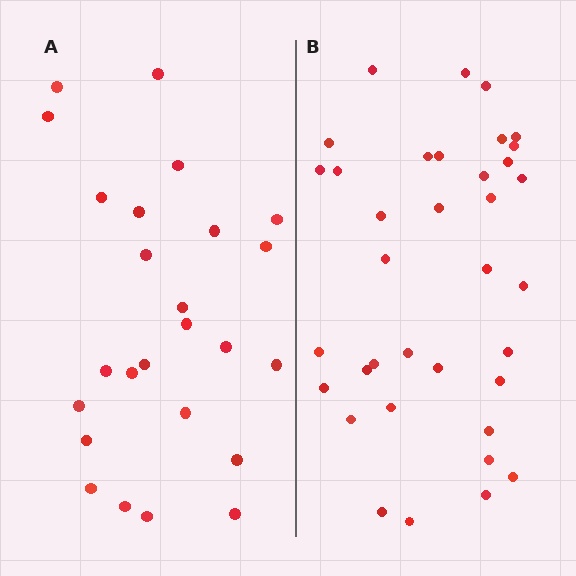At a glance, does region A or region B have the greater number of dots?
Region B (the right region) has more dots.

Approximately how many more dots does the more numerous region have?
Region B has roughly 12 or so more dots than region A.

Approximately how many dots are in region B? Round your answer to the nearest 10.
About 40 dots. (The exact count is 36, which rounds to 40.)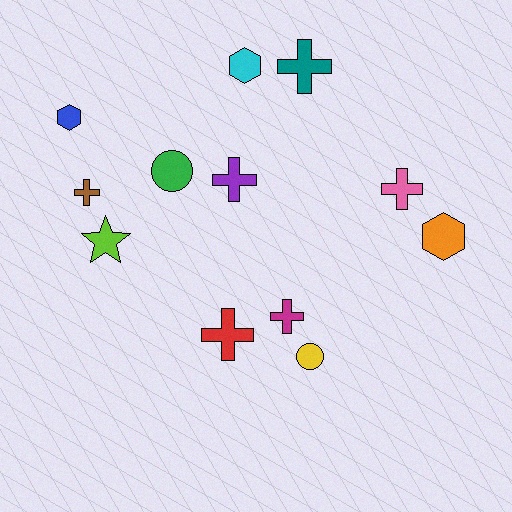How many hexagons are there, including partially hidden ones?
There are 3 hexagons.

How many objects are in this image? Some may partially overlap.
There are 12 objects.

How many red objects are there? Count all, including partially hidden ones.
There is 1 red object.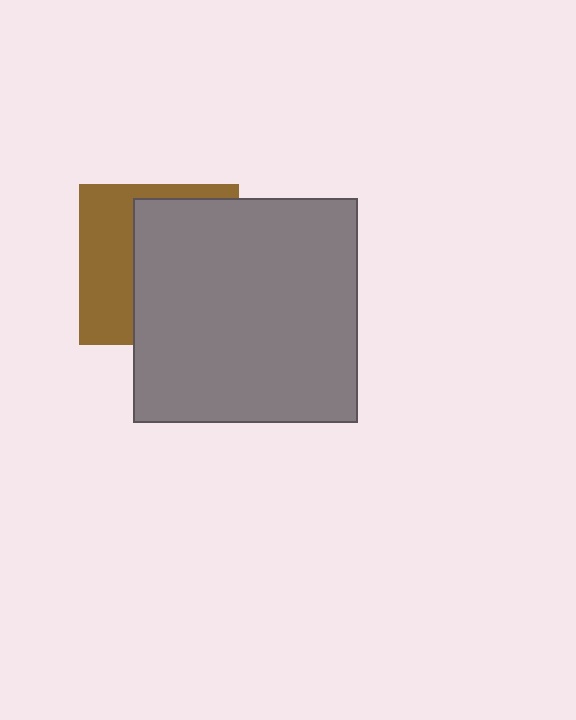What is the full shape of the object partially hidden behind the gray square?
The partially hidden object is a brown square.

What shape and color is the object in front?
The object in front is a gray square.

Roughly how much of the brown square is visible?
A small part of it is visible (roughly 39%).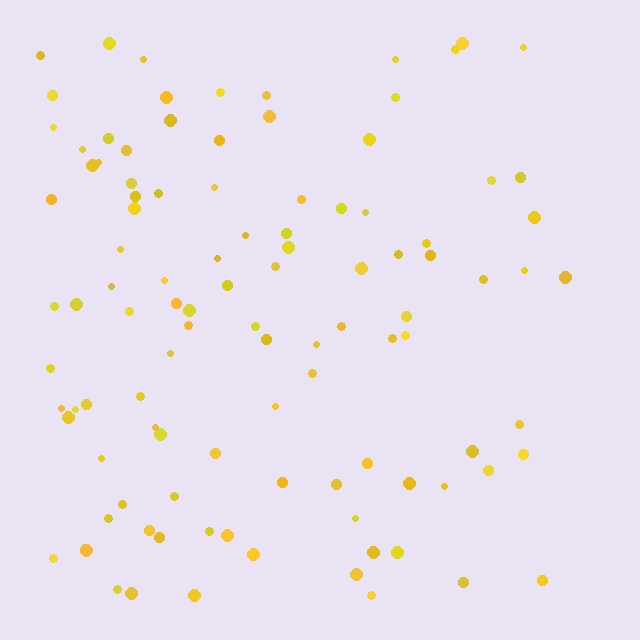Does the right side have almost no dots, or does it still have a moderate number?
Still a moderate number, just noticeably fewer than the left.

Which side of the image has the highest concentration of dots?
The left.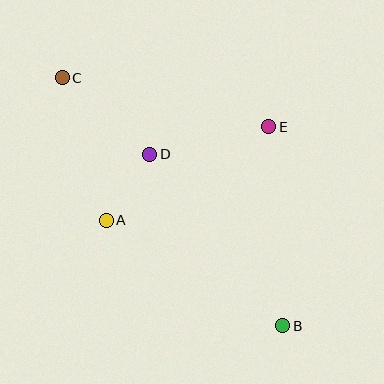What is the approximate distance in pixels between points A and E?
The distance between A and E is approximately 187 pixels.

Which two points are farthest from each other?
Points B and C are farthest from each other.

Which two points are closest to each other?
Points A and D are closest to each other.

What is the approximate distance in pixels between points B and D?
The distance between B and D is approximately 217 pixels.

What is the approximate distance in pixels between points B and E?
The distance between B and E is approximately 199 pixels.